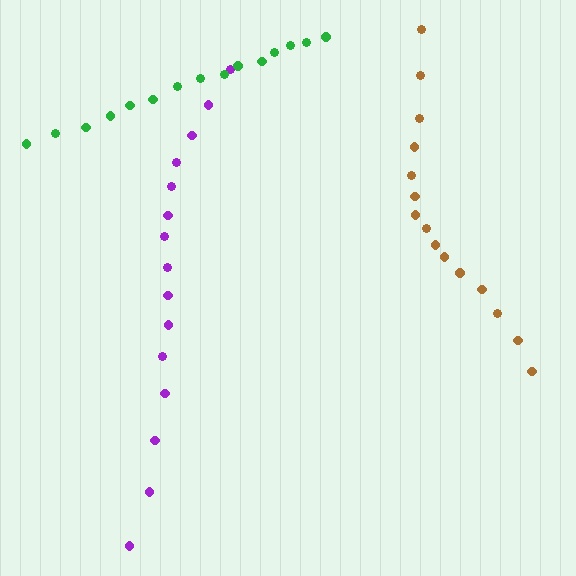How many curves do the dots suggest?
There are 3 distinct paths.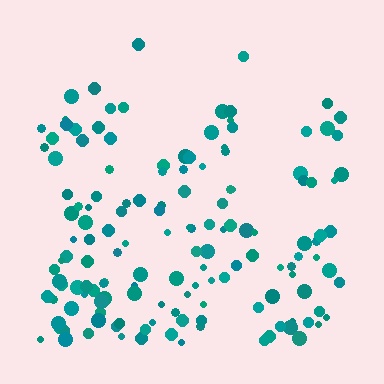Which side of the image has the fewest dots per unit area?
The top.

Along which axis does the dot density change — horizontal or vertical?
Vertical.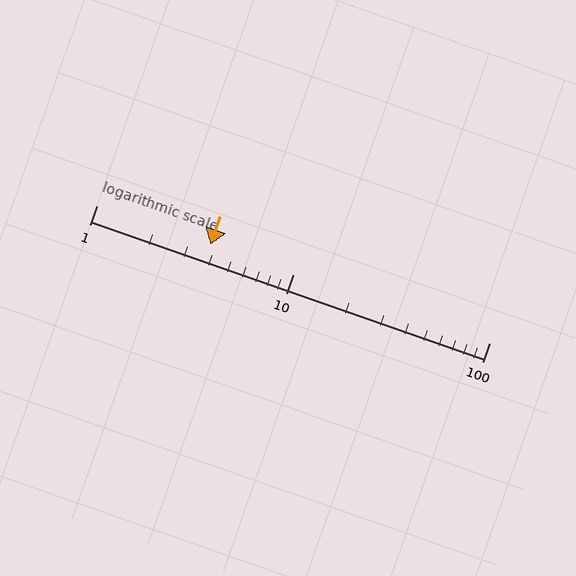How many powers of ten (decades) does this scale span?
The scale spans 2 decades, from 1 to 100.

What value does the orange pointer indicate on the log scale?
The pointer indicates approximately 3.8.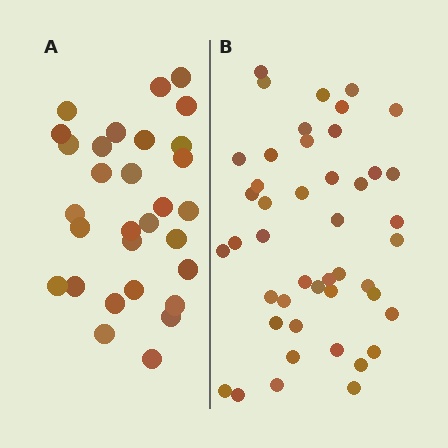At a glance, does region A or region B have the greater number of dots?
Region B (the right region) has more dots.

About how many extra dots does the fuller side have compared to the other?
Region B has approximately 15 more dots than region A.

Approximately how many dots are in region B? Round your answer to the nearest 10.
About 40 dots. (The exact count is 45, which rounds to 40.)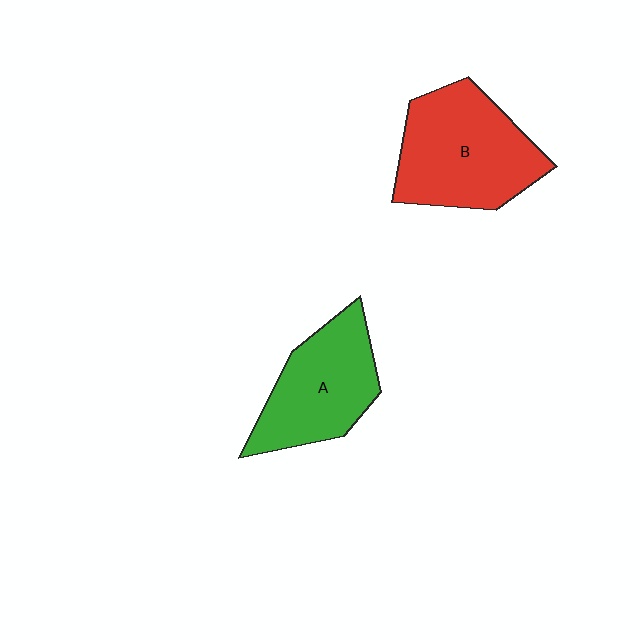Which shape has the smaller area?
Shape A (green).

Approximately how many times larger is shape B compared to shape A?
Approximately 1.2 times.